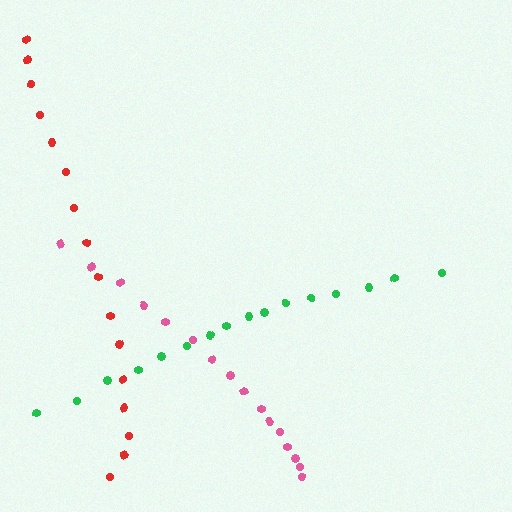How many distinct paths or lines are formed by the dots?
There are 3 distinct paths.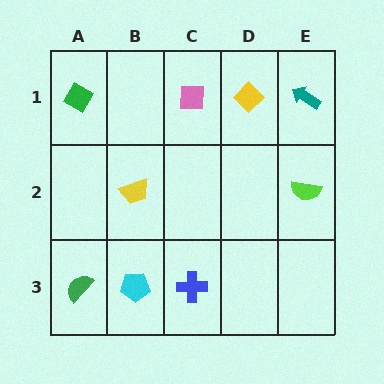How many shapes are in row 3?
3 shapes.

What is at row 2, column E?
A lime semicircle.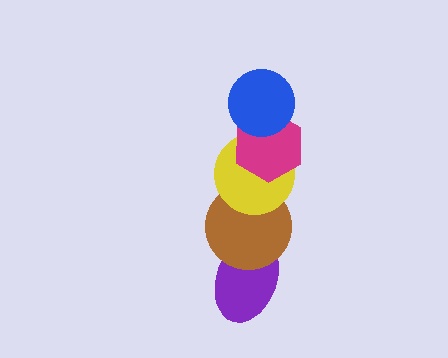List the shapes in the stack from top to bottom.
From top to bottom: the blue circle, the magenta hexagon, the yellow circle, the brown circle, the purple ellipse.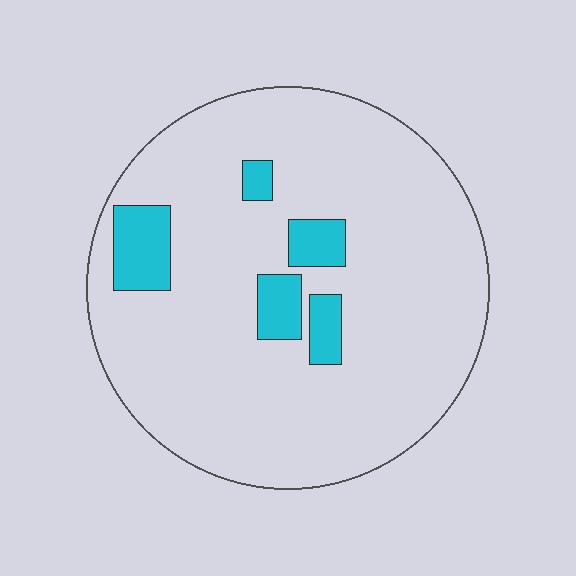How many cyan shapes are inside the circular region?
5.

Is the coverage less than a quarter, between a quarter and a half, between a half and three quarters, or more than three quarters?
Less than a quarter.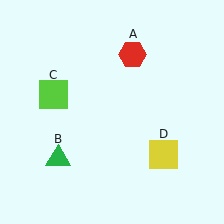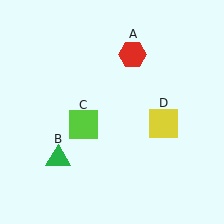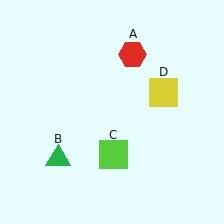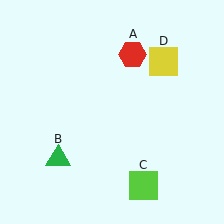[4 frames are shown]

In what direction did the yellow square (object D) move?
The yellow square (object D) moved up.